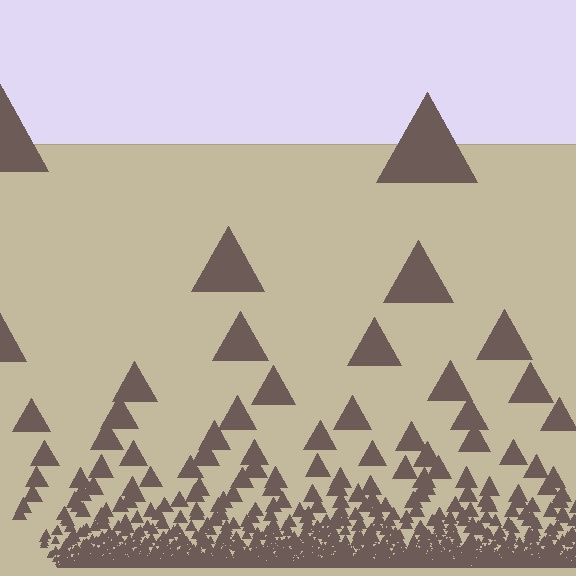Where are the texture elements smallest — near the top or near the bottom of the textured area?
Near the bottom.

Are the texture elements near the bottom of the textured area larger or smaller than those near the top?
Smaller. The gradient is inverted — elements near the bottom are smaller and denser.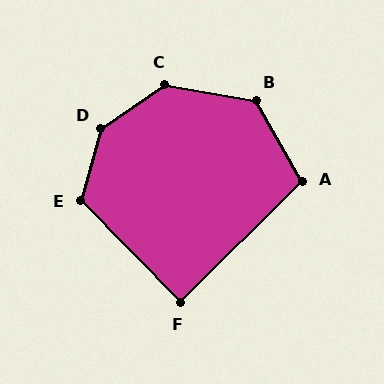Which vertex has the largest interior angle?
D, at approximately 140 degrees.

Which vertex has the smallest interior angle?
F, at approximately 90 degrees.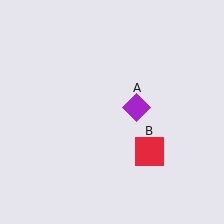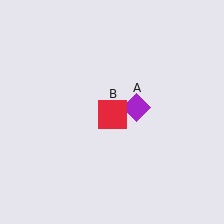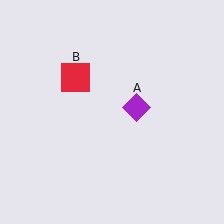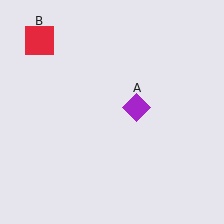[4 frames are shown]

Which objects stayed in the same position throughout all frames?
Purple diamond (object A) remained stationary.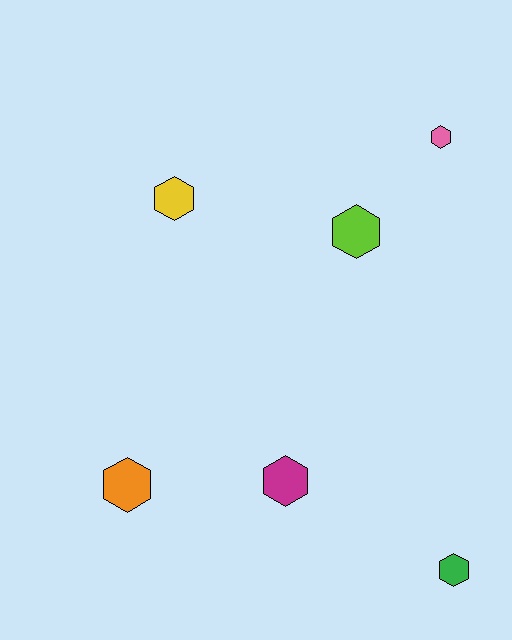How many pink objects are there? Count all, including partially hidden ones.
There is 1 pink object.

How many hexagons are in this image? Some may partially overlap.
There are 6 hexagons.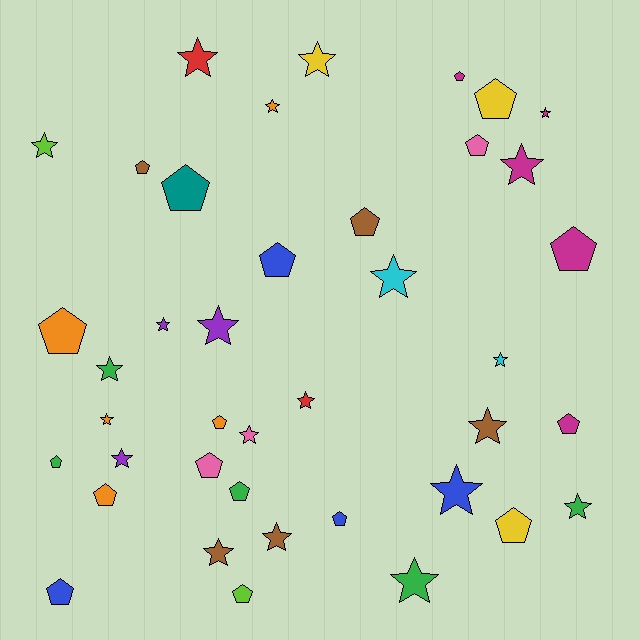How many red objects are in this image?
There are 2 red objects.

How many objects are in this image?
There are 40 objects.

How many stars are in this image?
There are 21 stars.